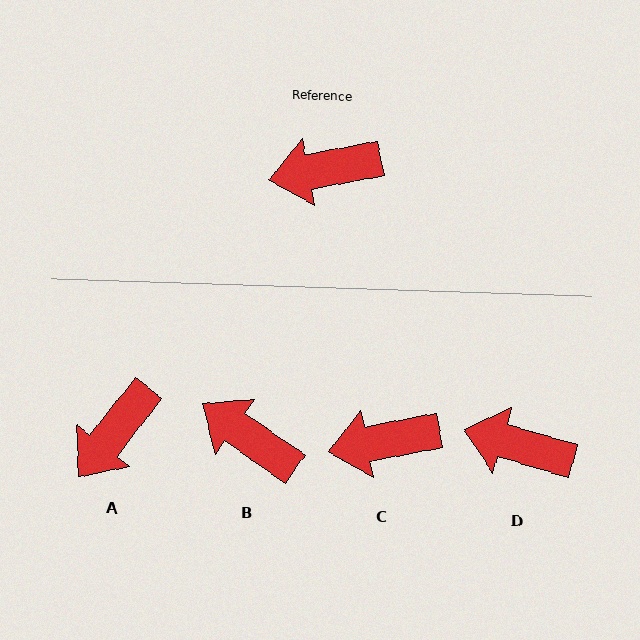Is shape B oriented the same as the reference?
No, it is off by about 46 degrees.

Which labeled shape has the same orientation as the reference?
C.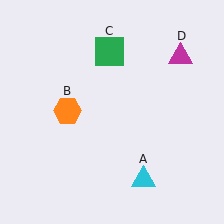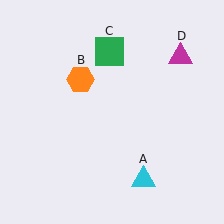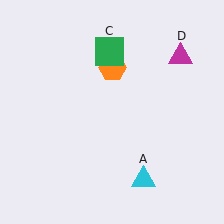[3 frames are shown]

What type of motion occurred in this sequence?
The orange hexagon (object B) rotated clockwise around the center of the scene.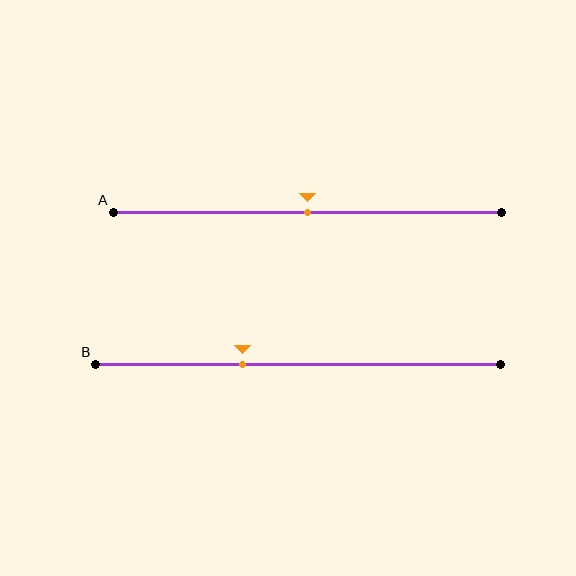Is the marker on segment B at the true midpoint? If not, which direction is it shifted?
No, the marker on segment B is shifted to the left by about 14% of the segment length.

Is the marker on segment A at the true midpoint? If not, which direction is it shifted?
Yes, the marker on segment A is at the true midpoint.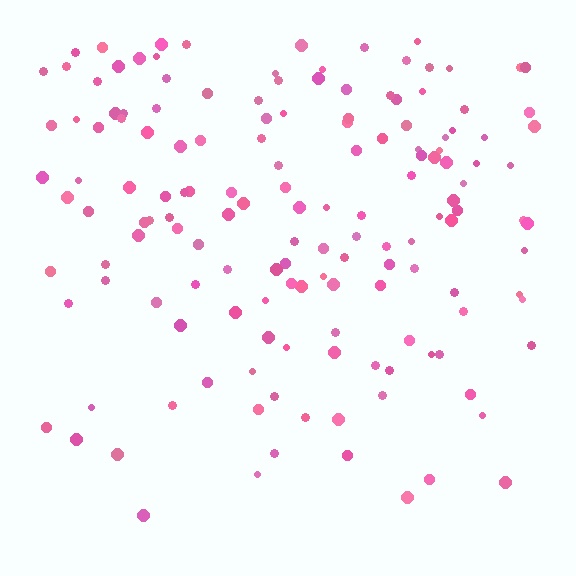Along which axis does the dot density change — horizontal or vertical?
Vertical.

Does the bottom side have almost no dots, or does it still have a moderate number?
Still a moderate number, just noticeably fewer than the top.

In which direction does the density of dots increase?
From bottom to top, with the top side densest.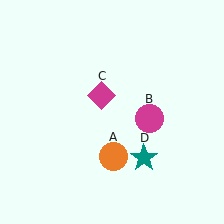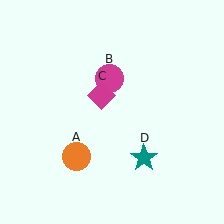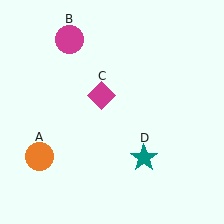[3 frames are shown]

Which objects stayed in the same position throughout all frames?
Magenta diamond (object C) and teal star (object D) remained stationary.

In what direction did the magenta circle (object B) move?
The magenta circle (object B) moved up and to the left.